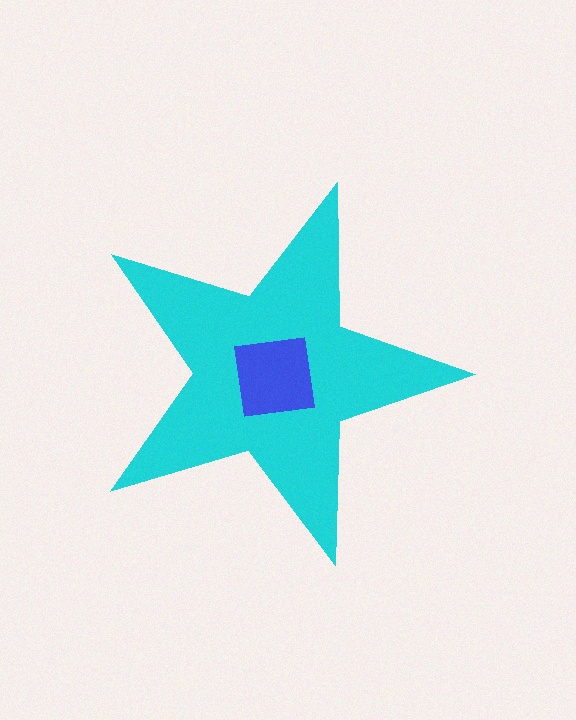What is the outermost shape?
The cyan star.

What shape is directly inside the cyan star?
The blue square.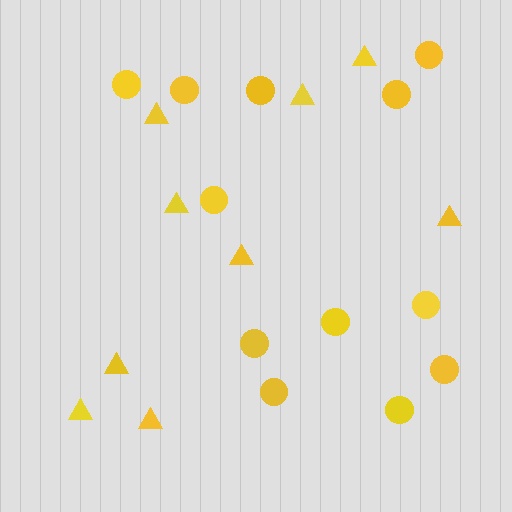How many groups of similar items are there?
There are 2 groups: one group of triangles (9) and one group of circles (12).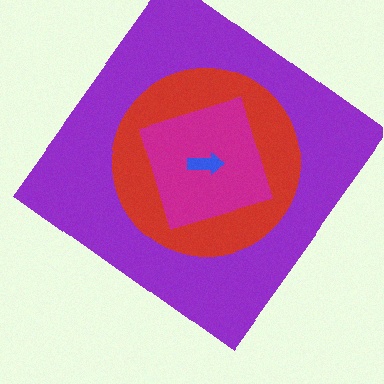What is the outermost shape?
The purple diamond.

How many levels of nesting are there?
4.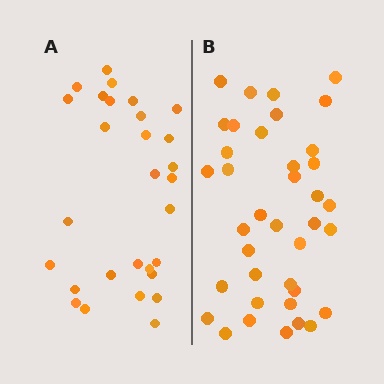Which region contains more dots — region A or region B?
Region B (the right region) has more dots.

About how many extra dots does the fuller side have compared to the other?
Region B has roughly 8 or so more dots than region A.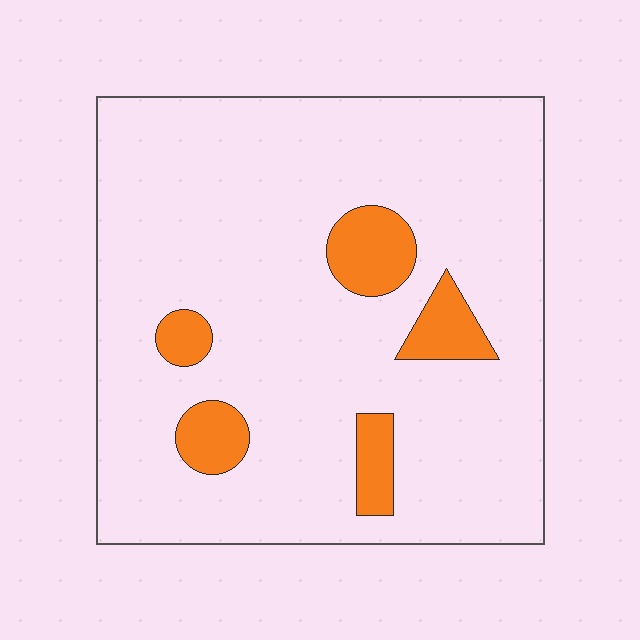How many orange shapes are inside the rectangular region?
5.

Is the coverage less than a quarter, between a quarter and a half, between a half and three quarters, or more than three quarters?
Less than a quarter.